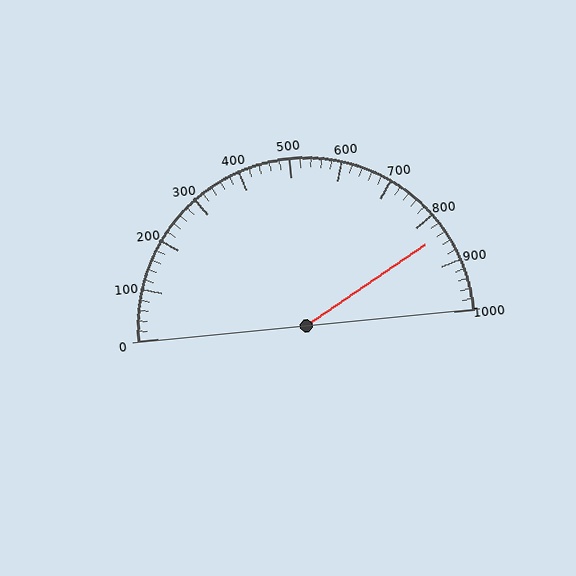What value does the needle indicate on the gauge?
The needle indicates approximately 840.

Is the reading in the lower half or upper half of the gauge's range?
The reading is in the upper half of the range (0 to 1000).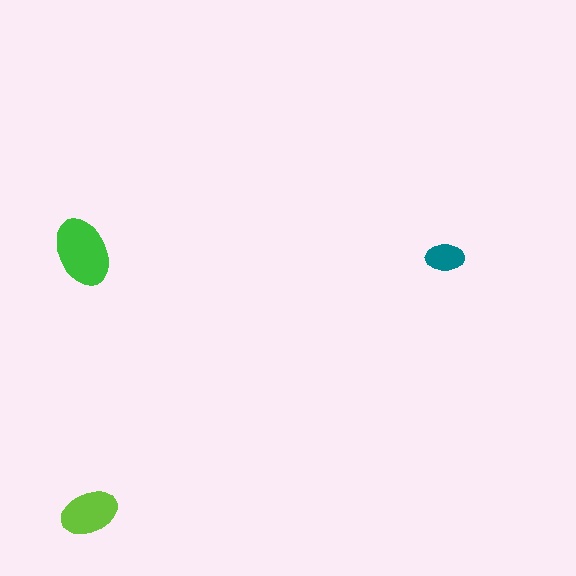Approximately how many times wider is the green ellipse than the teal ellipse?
About 2 times wider.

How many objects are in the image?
There are 3 objects in the image.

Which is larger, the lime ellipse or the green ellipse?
The green one.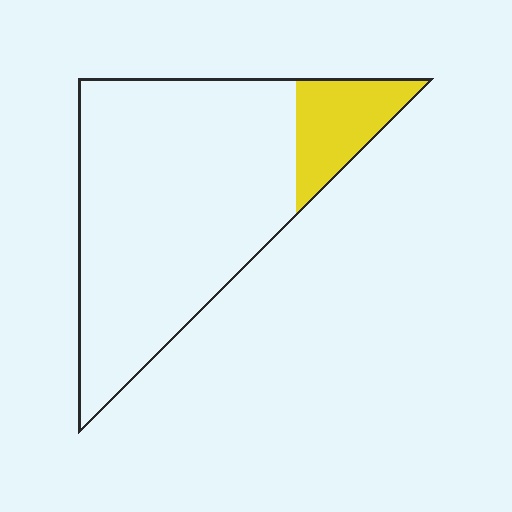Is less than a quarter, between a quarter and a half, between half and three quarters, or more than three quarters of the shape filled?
Less than a quarter.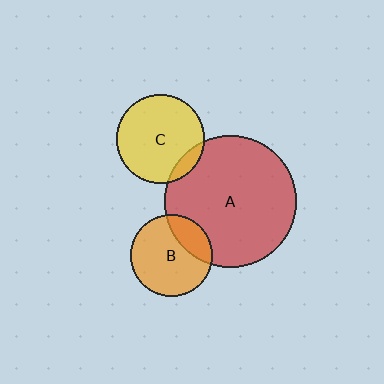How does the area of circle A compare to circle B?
Approximately 2.6 times.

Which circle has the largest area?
Circle A (red).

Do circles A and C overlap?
Yes.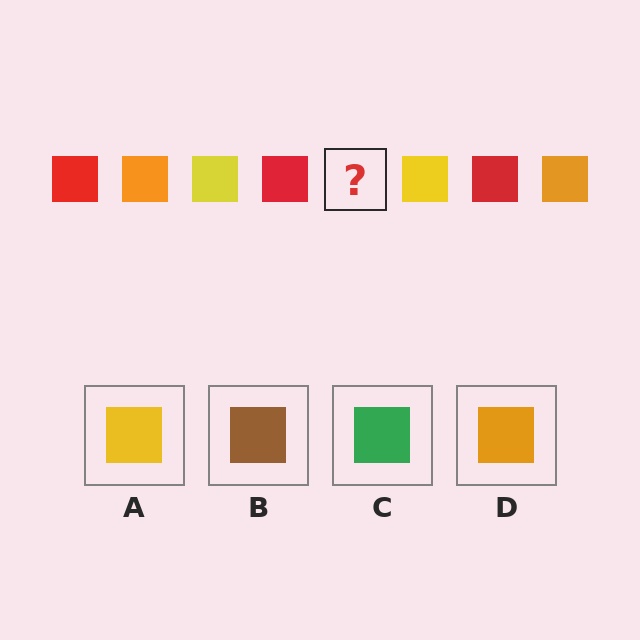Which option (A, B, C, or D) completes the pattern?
D.